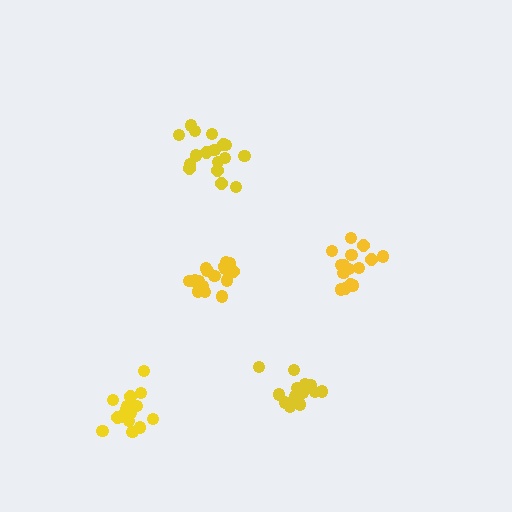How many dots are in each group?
Group 1: 15 dots, Group 2: 16 dots, Group 3: 18 dots, Group 4: 17 dots, Group 5: 18 dots (84 total).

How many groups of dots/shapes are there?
There are 5 groups.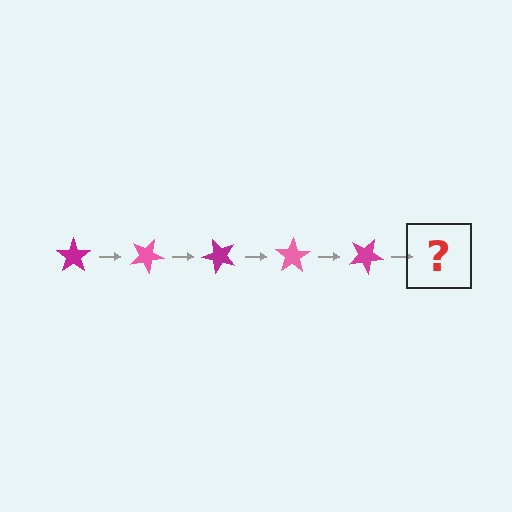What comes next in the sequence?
The next element should be a pink star, rotated 125 degrees from the start.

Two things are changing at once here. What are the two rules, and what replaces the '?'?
The two rules are that it rotates 25 degrees each step and the color cycles through magenta and pink. The '?' should be a pink star, rotated 125 degrees from the start.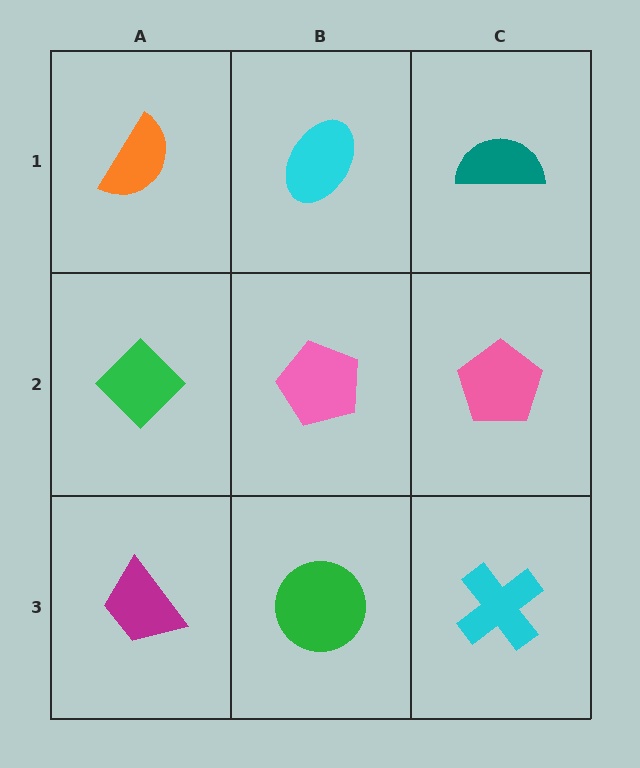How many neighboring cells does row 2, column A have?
3.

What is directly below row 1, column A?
A green diamond.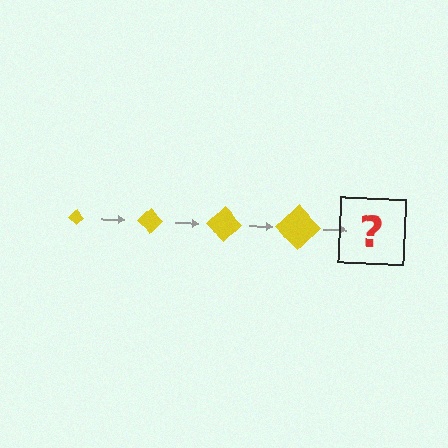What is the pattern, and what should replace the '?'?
The pattern is that the diamond gets progressively larger each step. The '?' should be a yellow diamond, larger than the previous one.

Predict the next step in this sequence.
The next step is a yellow diamond, larger than the previous one.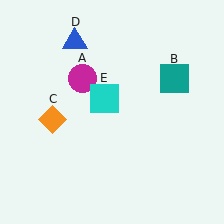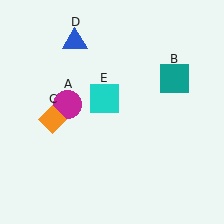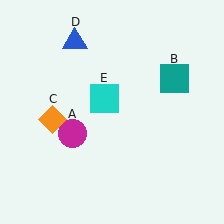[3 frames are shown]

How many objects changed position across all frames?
1 object changed position: magenta circle (object A).